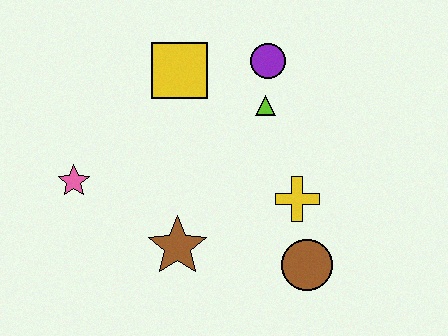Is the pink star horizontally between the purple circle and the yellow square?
No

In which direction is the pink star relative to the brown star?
The pink star is to the left of the brown star.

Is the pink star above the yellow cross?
Yes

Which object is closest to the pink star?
The brown star is closest to the pink star.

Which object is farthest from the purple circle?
The pink star is farthest from the purple circle.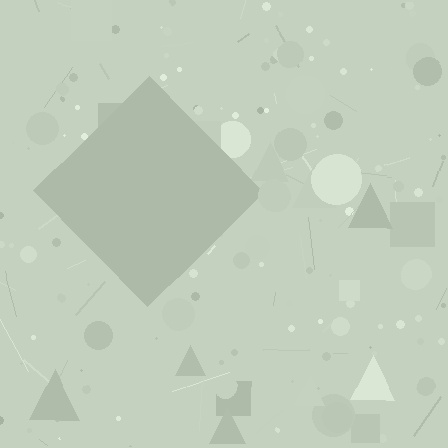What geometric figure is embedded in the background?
A diamond is embedded in the background.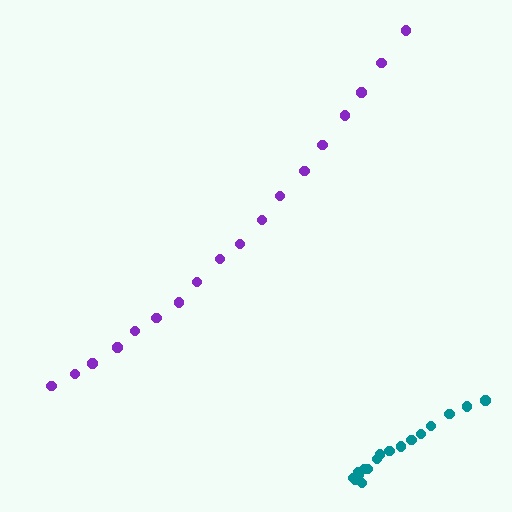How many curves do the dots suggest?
There are 2 distinct paths.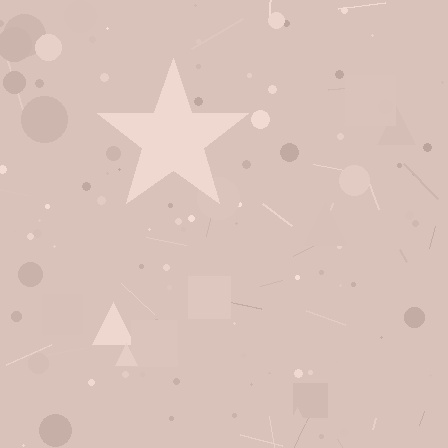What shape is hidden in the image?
A star is hidden in the image.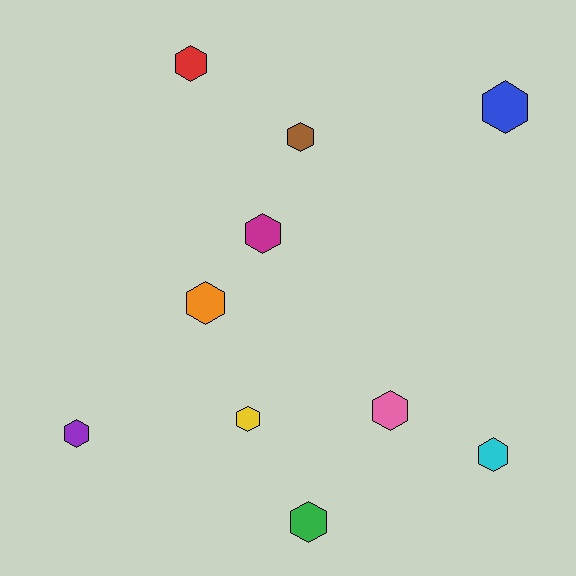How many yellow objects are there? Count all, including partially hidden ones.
There is 1 yellow object.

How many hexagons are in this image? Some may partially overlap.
There are 10 hexagons.